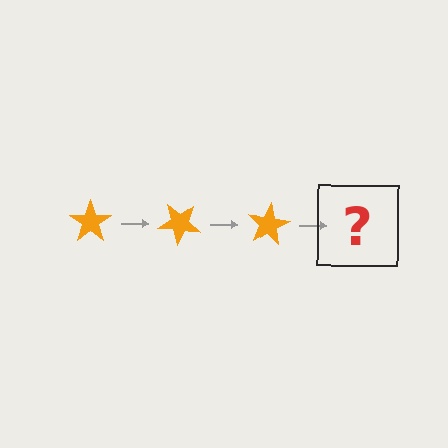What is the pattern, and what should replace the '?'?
The pattern is that the star rotates 40 degrees each step. The '?' should be an orange star rotated 120 degrees.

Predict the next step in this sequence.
The next step is an orange star rotated 120 degrees.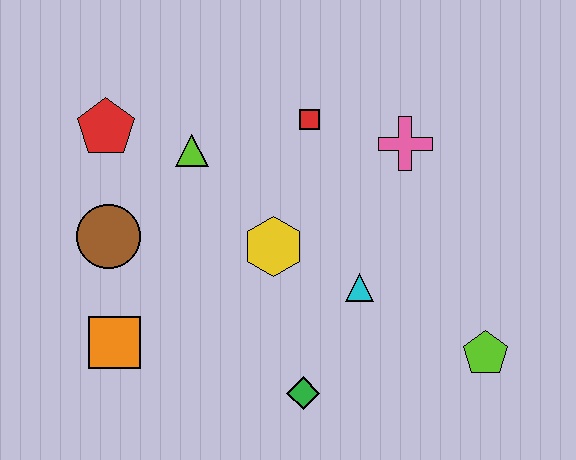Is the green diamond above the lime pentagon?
No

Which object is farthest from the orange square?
The lime pentagon is farthest from the orange square.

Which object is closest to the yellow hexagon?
The cyan triangle is closest to the yellow hexagon.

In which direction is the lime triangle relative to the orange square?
The lime triangle is above the orange square.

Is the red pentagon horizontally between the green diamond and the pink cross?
No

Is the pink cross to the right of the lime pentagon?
No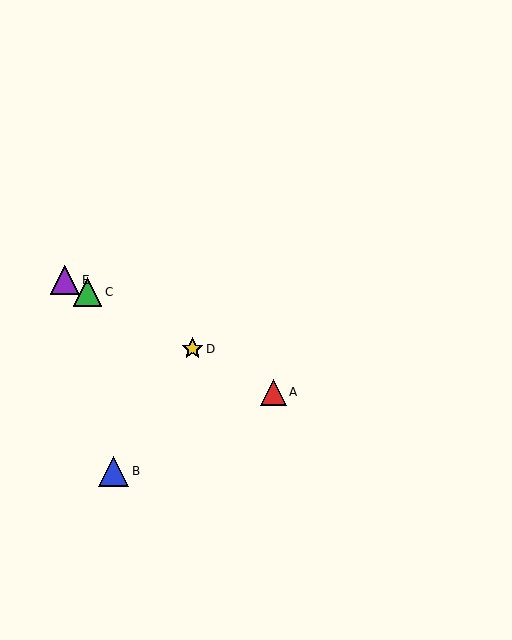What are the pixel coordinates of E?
Object E is at (65, 280).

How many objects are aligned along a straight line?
4 objects (A, C, D, E) are aligned along a straight line.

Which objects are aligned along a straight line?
Objects A, C, D, E are aligned along a straight line.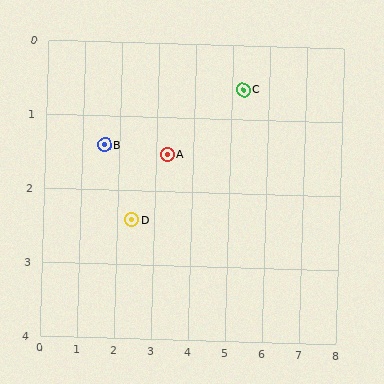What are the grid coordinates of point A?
Point A is at approximately (3.3, 1.5).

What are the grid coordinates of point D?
Point D is at approximately (2.4, 2.4).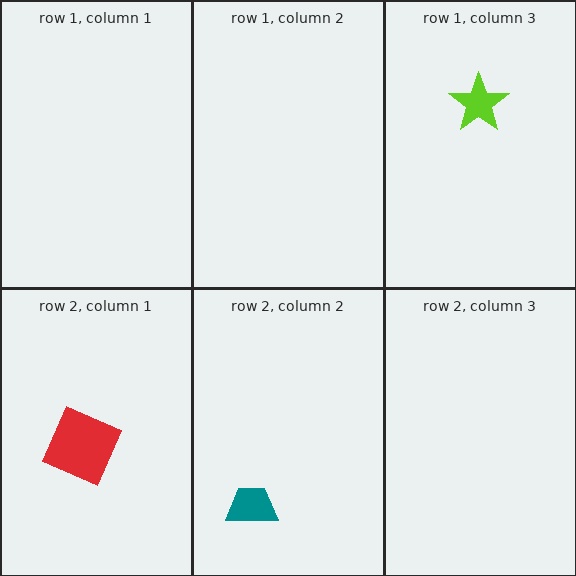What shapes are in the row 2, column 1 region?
The red square.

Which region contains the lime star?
The row 1, column 3 region.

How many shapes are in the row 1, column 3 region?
1.